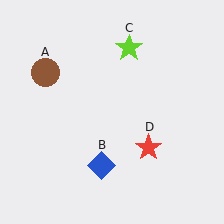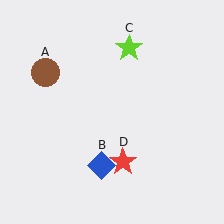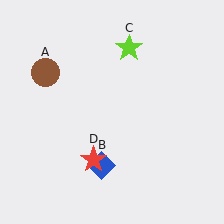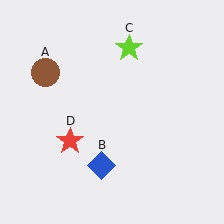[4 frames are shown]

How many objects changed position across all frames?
1 object changed position: red star (object D).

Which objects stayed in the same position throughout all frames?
Brown circle (object A) and blue diamond (object B) and lime star (object C) remained stationary.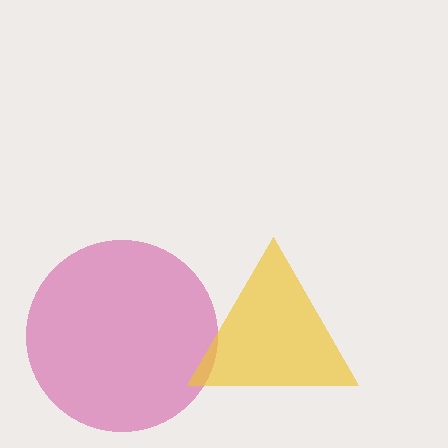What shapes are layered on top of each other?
The layered shapes are: a magenta circle, a yellow triangle.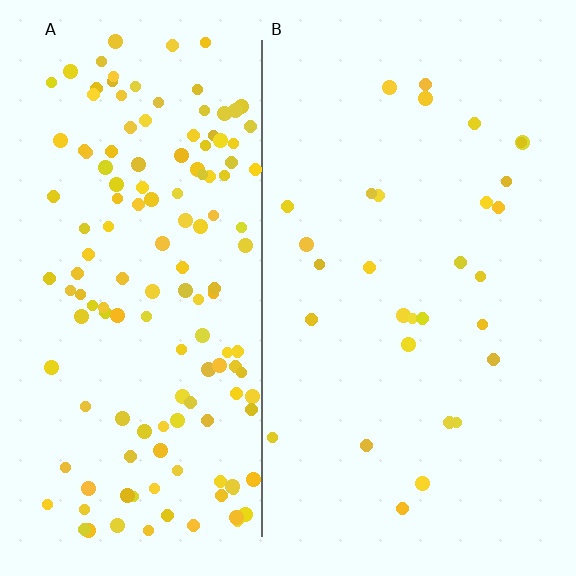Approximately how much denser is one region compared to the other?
Approximately 4.8× — region A over region B.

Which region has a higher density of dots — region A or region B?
A (the left).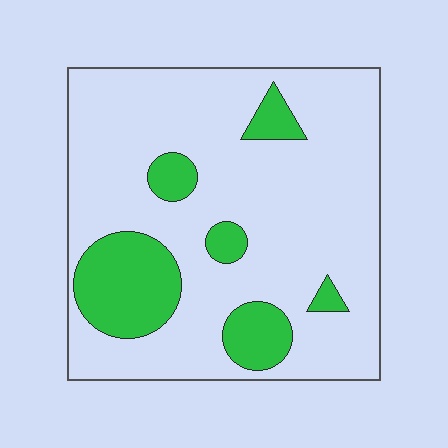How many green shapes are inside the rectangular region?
6.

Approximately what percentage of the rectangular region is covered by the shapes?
Approximately 20%.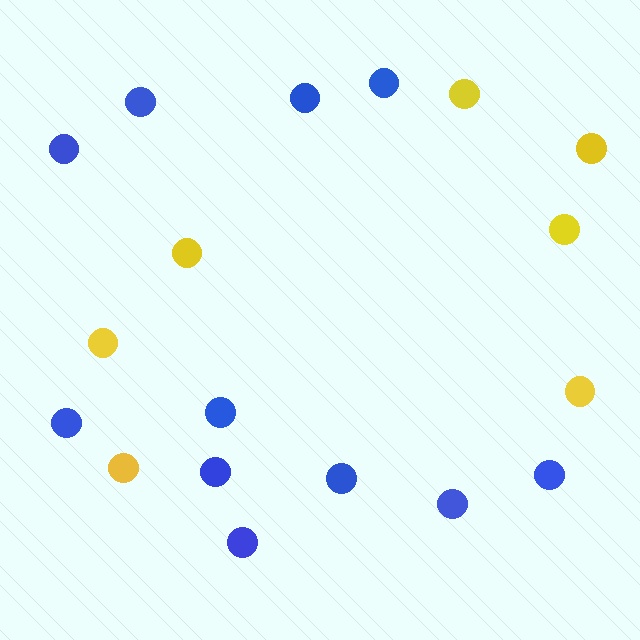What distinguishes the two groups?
There are 2 groups: one group of yellow circles (7) and one group of blue circles (11).